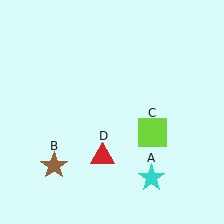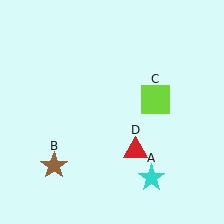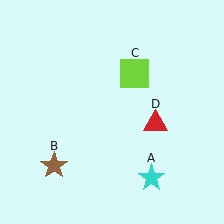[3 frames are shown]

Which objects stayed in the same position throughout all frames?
Cyan star (object A) and brown star (object B) remained stationary.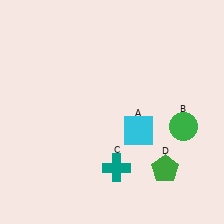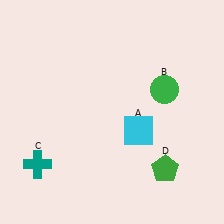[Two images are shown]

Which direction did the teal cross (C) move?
The teal cross (C) moved left.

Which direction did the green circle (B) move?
The green circle (B) moved up.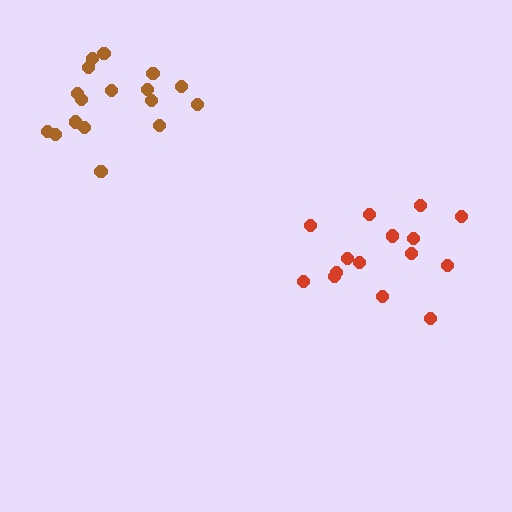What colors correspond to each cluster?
The clusters are colored: brown, red.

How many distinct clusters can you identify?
There are 2 distinct clusters.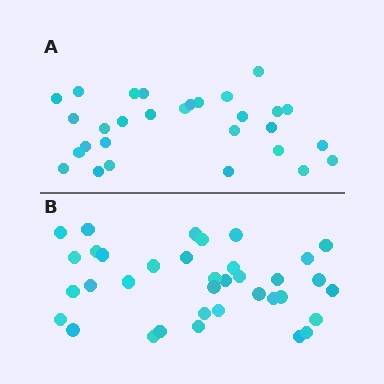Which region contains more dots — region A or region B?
Region B (the bottom region) has more dots.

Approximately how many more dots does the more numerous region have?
Region B has roughly 8 or so more dots than region A.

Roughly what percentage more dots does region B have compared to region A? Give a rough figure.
About 25% more.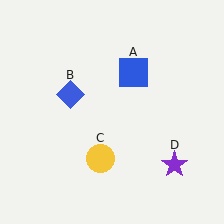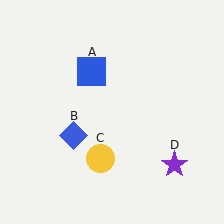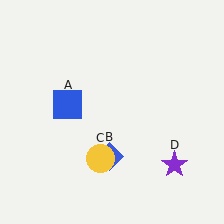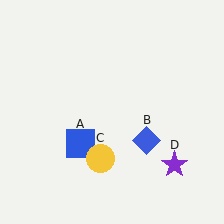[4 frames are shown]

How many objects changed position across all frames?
2 objects changed position: blue square (object A), blue diamond (object B).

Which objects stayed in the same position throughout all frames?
Yellow circle (object C) and purple star (object D) remained stationary.